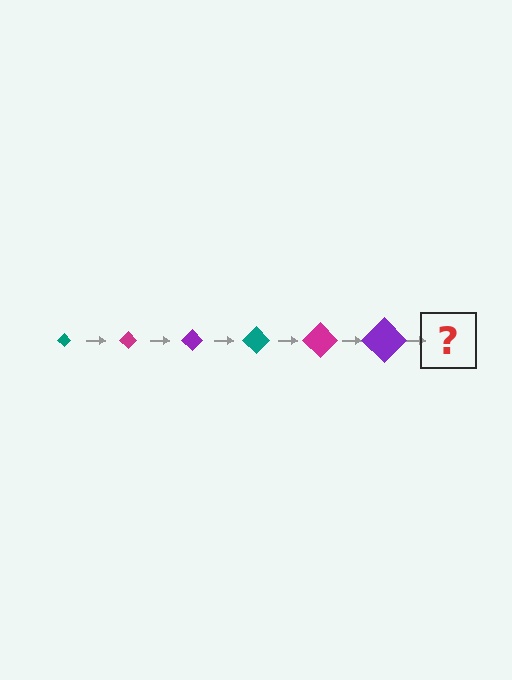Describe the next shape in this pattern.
It should be a teal diamond, larger than the previous one.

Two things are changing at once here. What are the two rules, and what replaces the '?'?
The two rules are that the diamond grows larger each step and the color cycles through teal, magenta, and purple. The '?' should be a teal diamond, larger than the previous one.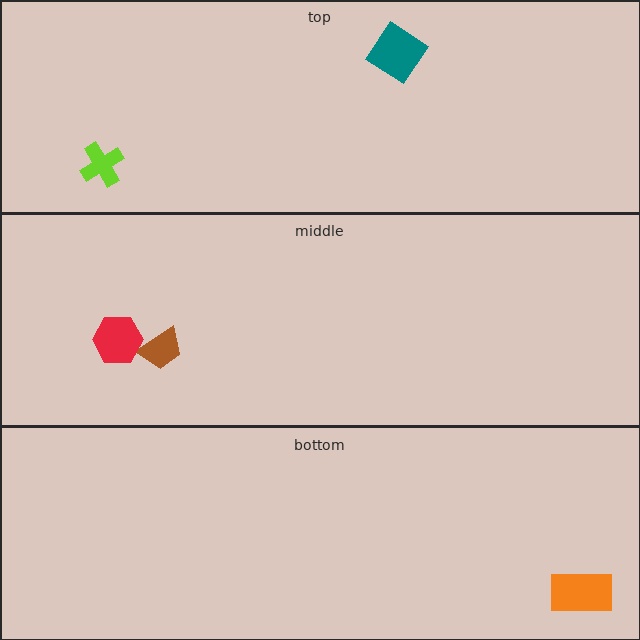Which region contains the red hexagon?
The middle region.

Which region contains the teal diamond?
The top region.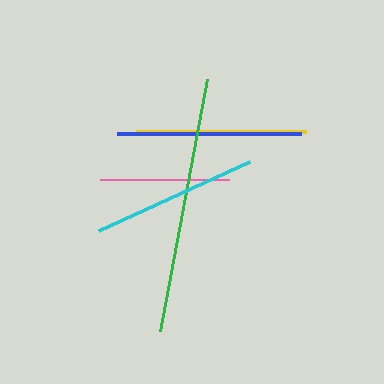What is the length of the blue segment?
The blue segment is approximately 185 pixels long.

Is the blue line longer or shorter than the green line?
The green line is longer than the blue line.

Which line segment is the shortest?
The pink line is the shortest at approximately 130 pixels.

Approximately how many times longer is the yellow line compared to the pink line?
The yellow line is approximately 1.3 times the length of the pink line.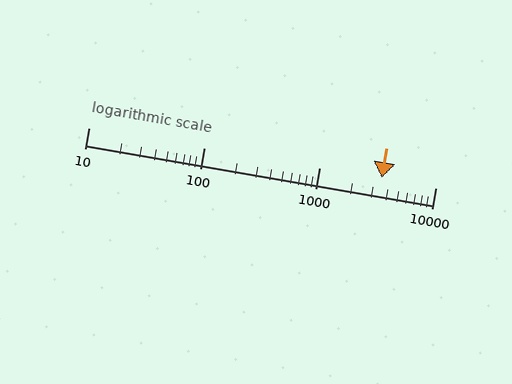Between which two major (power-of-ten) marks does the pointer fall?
The pointer is between 1000 and 10000.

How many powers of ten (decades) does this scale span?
The scale spans 3 decades, from 10 to 10000.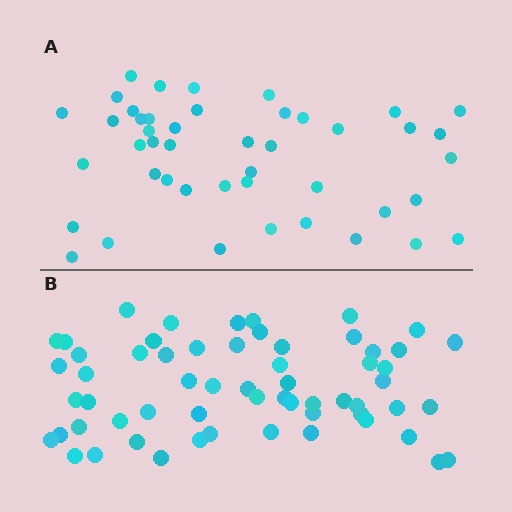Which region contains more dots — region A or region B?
Region B (the bottom region) has more dots.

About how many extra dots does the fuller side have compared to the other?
Region B has approximately 15 more dots than region A.